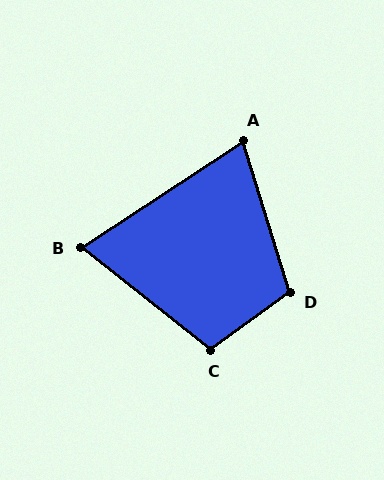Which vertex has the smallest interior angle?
B, at approximately 72 degrees.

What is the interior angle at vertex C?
Approximately 106 degrees (obtuse).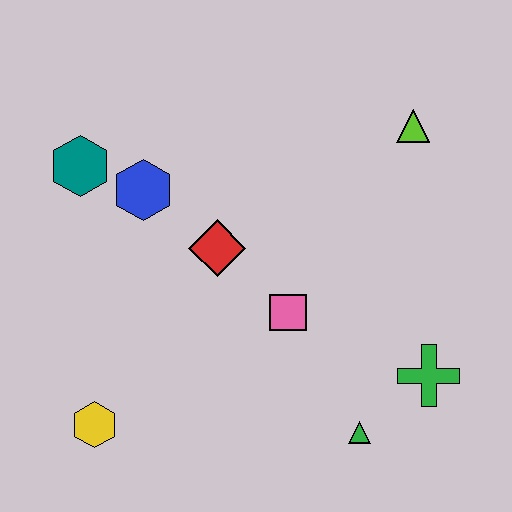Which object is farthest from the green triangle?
The teal hexagon is farthest from the green triangle.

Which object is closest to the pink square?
The red diamond is closest to the pink square.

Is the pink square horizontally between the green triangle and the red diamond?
Yes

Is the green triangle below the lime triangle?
Yes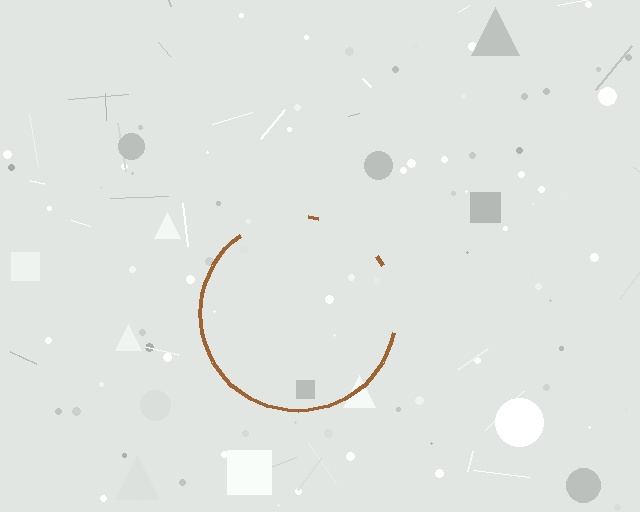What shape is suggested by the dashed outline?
The dashed outline suggests a circle.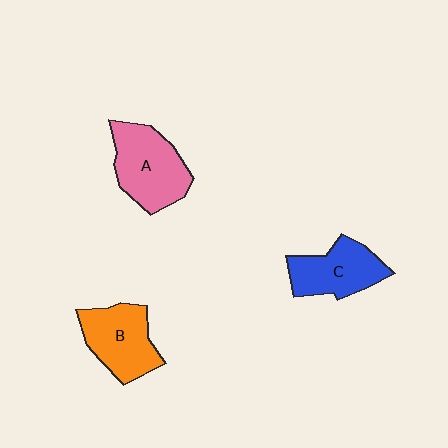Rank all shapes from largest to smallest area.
From largest to smallest: A (pink), B (orange), C (blue).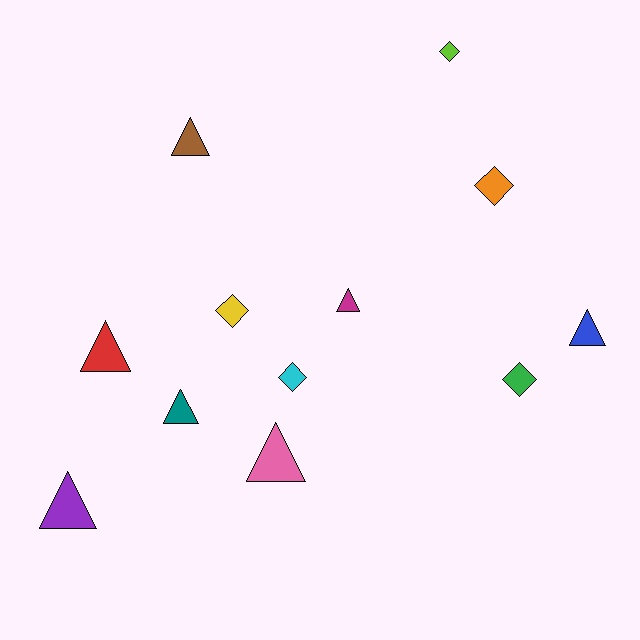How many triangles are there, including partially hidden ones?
There are 7 triangles.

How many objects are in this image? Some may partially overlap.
There are 12 objects.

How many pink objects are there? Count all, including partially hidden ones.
There is 1 pink object.